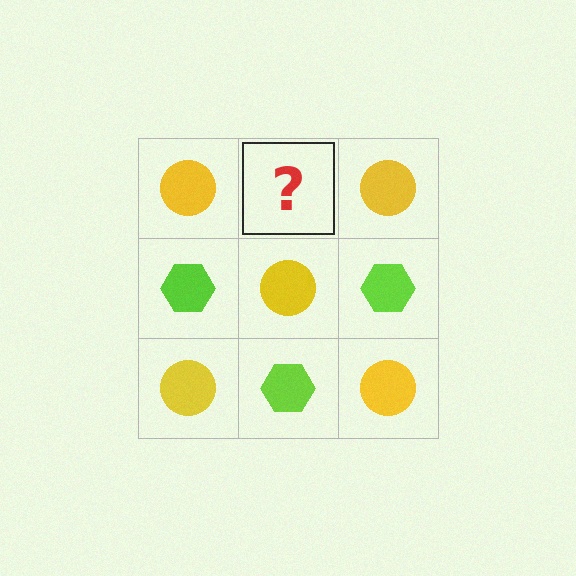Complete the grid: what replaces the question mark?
The question mark should be replaced with a lime hexagon.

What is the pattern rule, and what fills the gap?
The rule is that it alternates yellow circle and lime hexagon in a checkerboard pattern. The gap should be filled with a lime hexagon.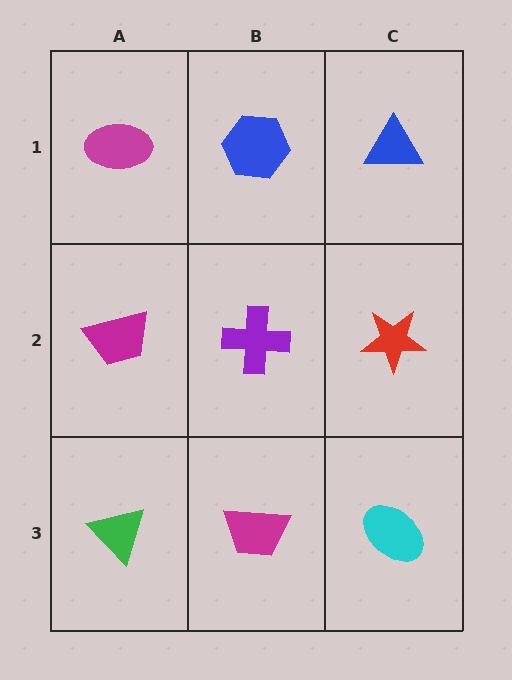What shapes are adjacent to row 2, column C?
A blue triangle (row 1, column C), a cyan ellipse (row 3, column C), a purple cross (row 2, column B).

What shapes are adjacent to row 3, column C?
A red star (row 2, column C), a magenta trapezoid (row 3, column B).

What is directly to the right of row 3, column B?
A cyan ellipse.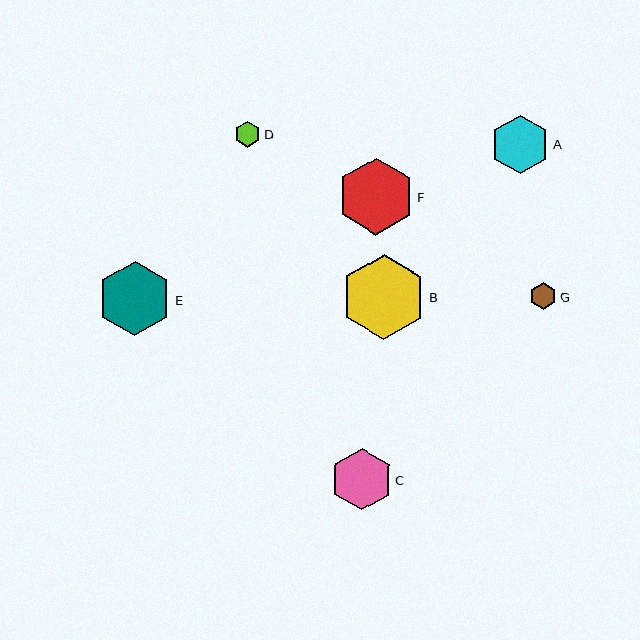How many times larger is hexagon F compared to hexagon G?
Hexagon F is approximately 2.9 times the size of hexagon G.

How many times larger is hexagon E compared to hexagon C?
Hexagon E is approximately 1.2 times the size of hexagon C.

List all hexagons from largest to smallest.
From largest to smallest: B, F, E, C, A, G, D.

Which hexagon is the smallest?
Hexagon D is the smallest with a size of approximately 26 pixels.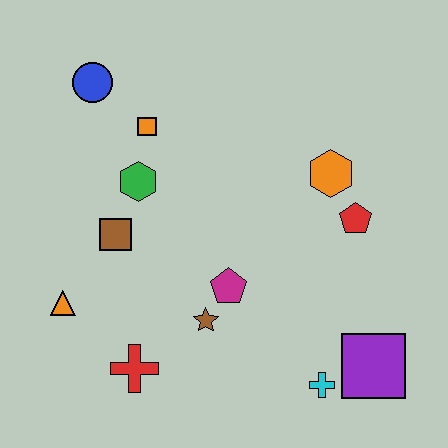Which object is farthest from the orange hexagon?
The orange triangle is farthest from the orange hexagon.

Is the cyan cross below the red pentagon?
Yes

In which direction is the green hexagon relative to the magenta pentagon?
The green hexagon is above the magenta pentagon.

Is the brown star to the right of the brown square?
Yes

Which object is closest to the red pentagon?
The orange hexagon is closest to the red pentagon.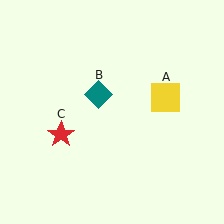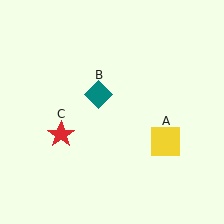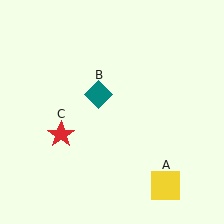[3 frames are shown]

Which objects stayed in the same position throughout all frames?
Teal diamond (object B) and red star (object C) remained stationary.